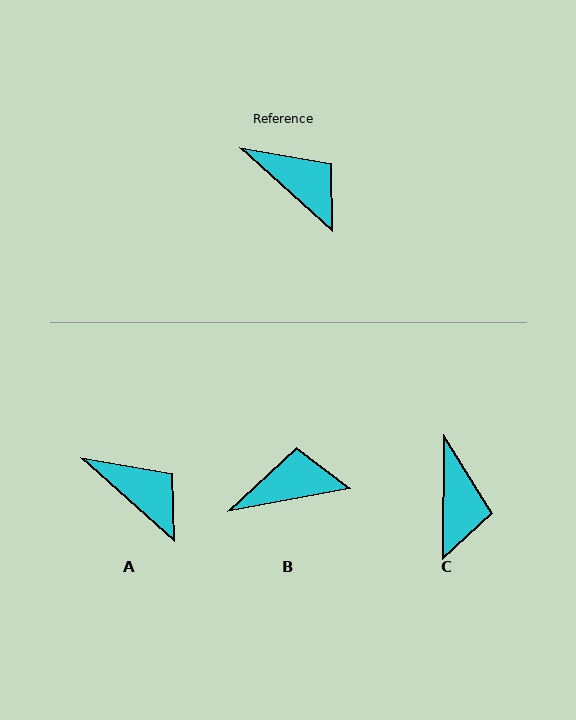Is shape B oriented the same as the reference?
No, it is off by about 52 degrees.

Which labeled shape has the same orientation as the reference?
A.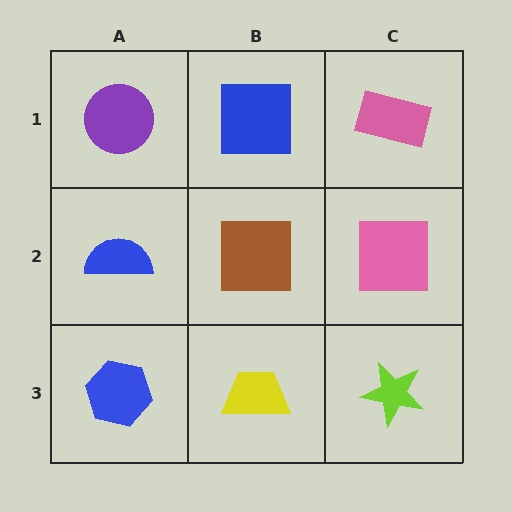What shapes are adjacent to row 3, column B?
A brown square (row 2, column B), a blue hexagon (row 3, column A), a lime star (row 3, column C).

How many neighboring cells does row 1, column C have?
2.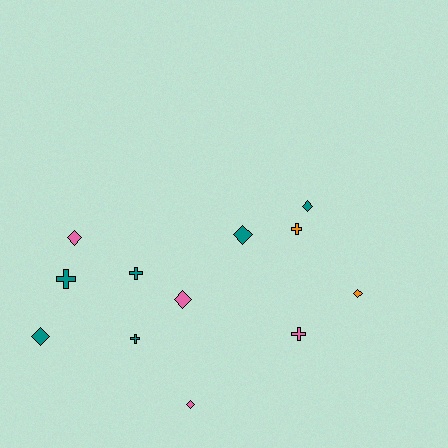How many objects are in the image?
There are 12 objects.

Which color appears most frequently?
Teal, with 6 objects.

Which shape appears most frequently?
Diamond, with 7 objects.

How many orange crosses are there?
There is 1 orange cross.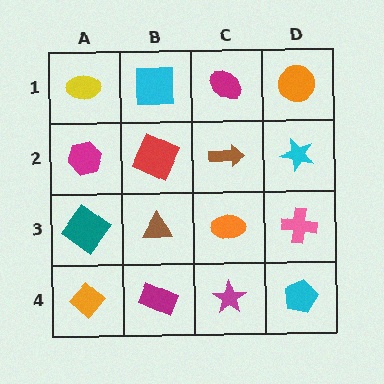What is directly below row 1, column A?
A magenta hexagon.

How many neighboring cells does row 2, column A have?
3.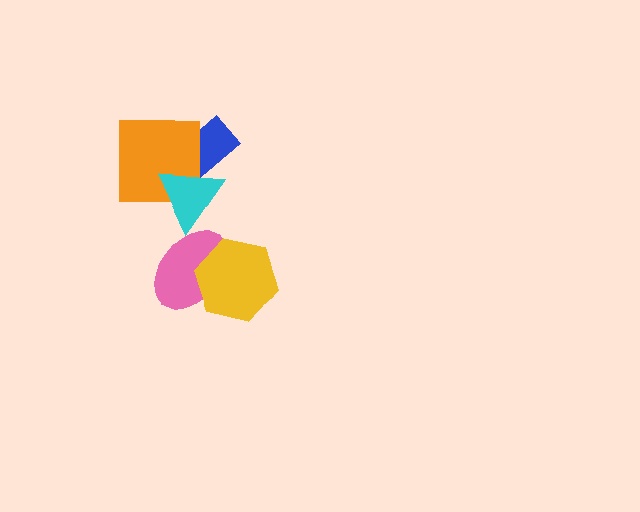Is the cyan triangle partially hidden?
Yes, it is partially covered by another shape.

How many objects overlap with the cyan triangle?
3 objects overlap with the cyan triangle.